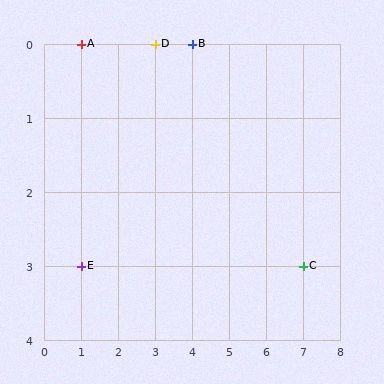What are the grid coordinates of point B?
Point B is at grid coordinates (4, 0).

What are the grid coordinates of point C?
Point C is at grid coordinates (7, 3).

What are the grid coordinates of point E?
Point E is at grid coordinates (1, 3).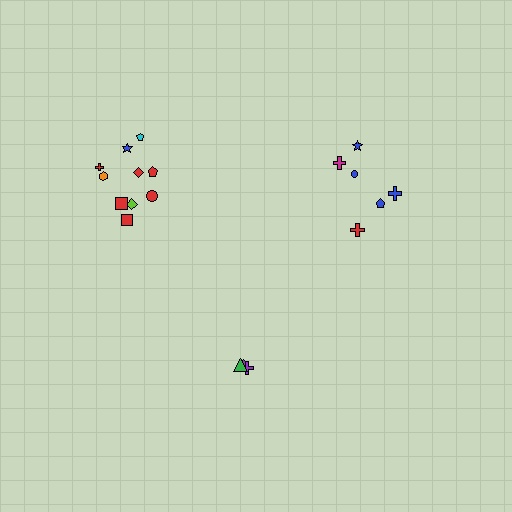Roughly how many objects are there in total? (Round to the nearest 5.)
Roughly 20 objects in total.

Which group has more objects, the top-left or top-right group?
The top-left group.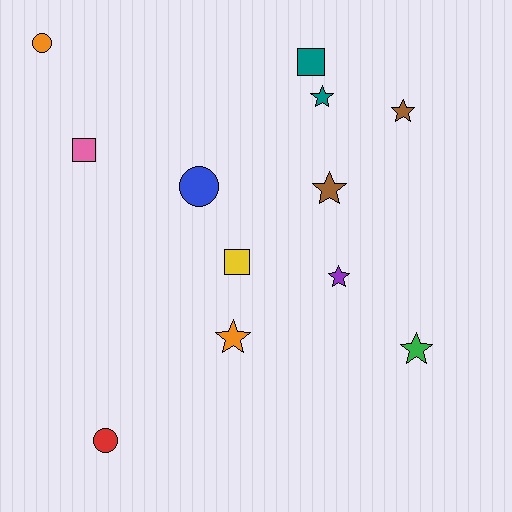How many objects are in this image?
There are 12 objects.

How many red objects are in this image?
There is 1 red object.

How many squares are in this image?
There are 3 squares.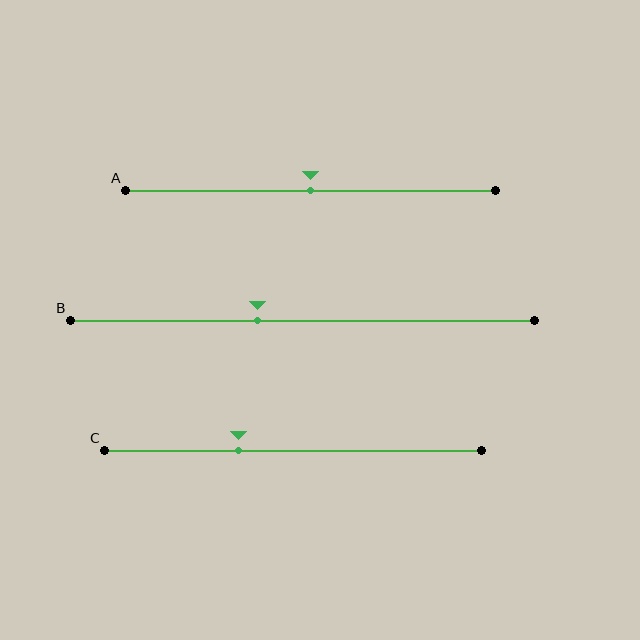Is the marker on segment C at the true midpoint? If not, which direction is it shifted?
No, the marker on segment C is shifted to the left by about 15% of the segment length.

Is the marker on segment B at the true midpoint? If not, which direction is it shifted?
No, the marker on segment B is shifted to the left by about 10% of the segment length.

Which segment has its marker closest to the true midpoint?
Segment A has its marker closest to the true midpoint.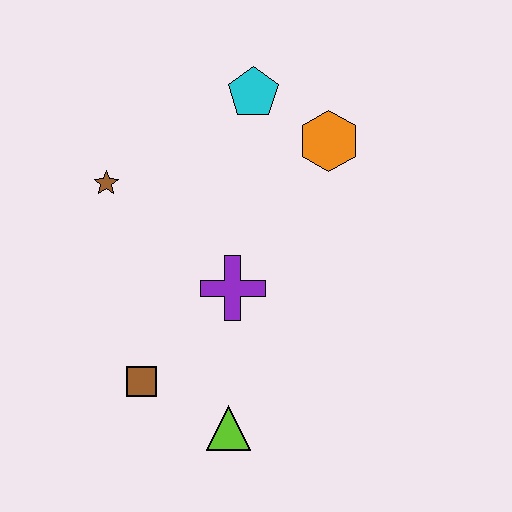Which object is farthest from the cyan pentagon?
The lime triangle is farthest from the cyan pentagon.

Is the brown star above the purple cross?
Yes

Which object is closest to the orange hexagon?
The cyan pentagon is closest to the orange hexagon.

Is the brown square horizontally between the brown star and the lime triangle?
Yes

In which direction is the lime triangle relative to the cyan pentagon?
The lime triangle is below the cyan pentagon.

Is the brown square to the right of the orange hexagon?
No